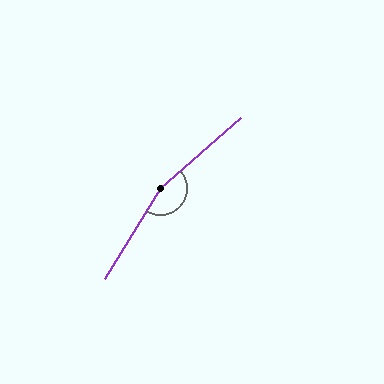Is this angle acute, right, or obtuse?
It is obtuse.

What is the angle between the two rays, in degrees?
Approximately 163 degrees.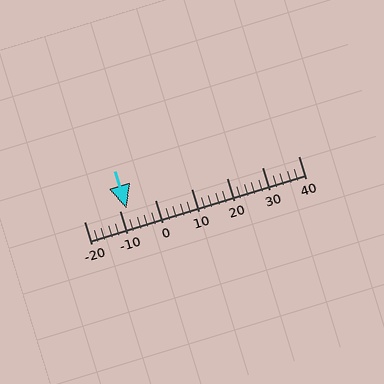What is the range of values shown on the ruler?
The ruler shows values from -20 to 40.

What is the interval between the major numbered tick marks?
The major tick marks are spaced 10 units apart.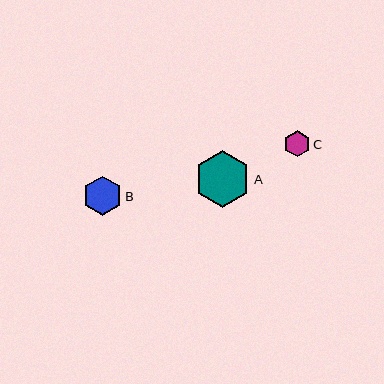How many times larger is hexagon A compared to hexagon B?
Hexagon A is approximately 1.4 times the size of hexagon B.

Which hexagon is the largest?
Hexagon A is the largest with a size of approximately 57 pixels.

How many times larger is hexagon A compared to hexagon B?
Hexagon A is approximately 1.4 times the size of hexagon B.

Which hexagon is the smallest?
Hexagon C is the smallest with a size of approximately 26 pixels.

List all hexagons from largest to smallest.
From largest to smallest: A, B, C.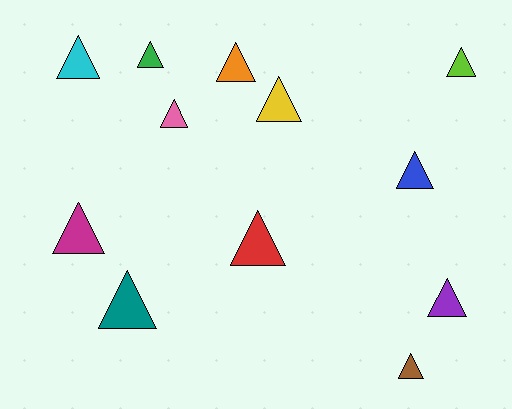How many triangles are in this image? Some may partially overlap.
There are 12 triangles.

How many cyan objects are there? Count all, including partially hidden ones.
There is 1 cyan object.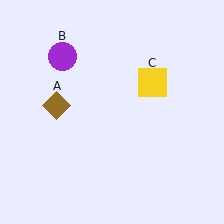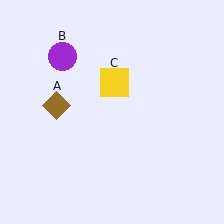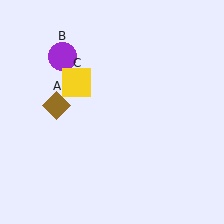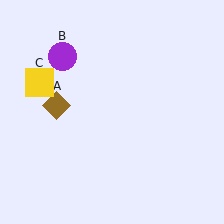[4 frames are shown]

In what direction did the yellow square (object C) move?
The yellow square (object C) moved left.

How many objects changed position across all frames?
1 object changed position: yellow square (object C).